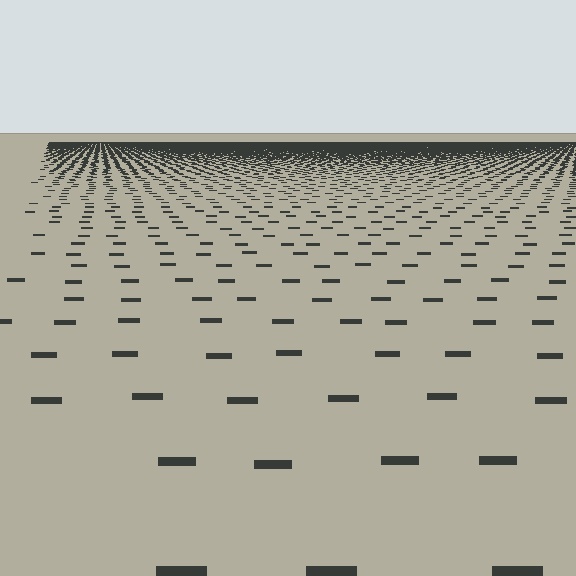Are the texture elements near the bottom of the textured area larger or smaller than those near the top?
Larger. Near the bottom, elements are closer to the viewer and appear at a bigger on-screen size.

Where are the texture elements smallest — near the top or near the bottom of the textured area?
Near the top.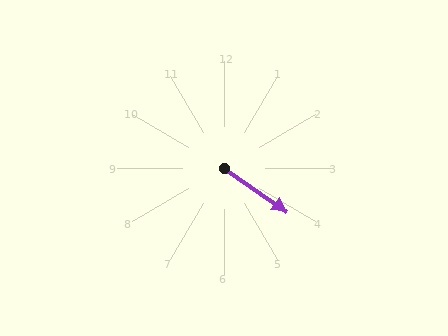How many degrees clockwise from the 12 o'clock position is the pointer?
Approximately 125 degrees.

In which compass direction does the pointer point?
Southeast.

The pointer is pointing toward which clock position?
Roughly 4 o'clock.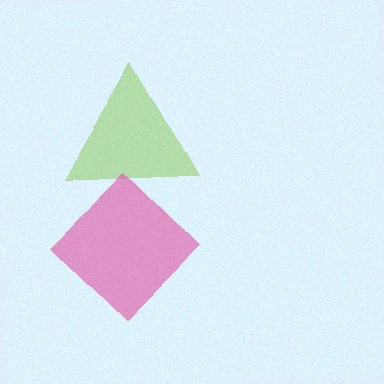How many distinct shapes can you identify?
There are 2 distinct shapes: a lime triangle, a pink diamond.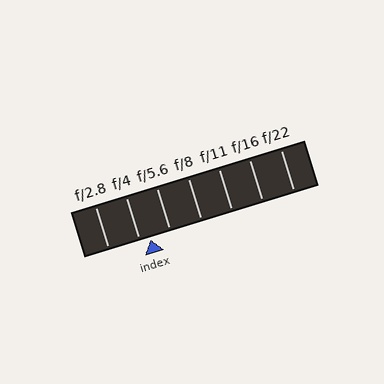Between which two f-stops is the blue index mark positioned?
The index mark is between f/4 and f/5.6.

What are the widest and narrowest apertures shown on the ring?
The widest aperture shown is f/2.8 and the narrowest is f/22.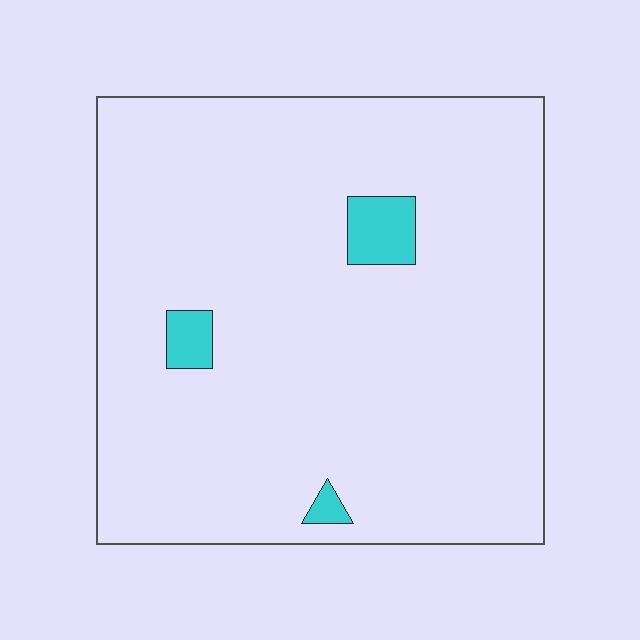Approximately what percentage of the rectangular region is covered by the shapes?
Approximately 5%.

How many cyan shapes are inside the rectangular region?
3.